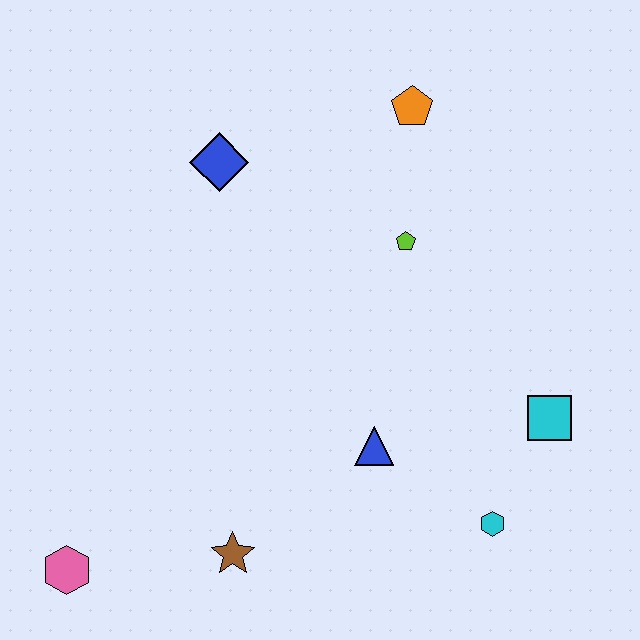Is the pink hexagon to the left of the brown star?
Yes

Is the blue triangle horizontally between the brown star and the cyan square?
Yes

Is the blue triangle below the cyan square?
Yes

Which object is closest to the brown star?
The pink hexagon is closest to the brown star.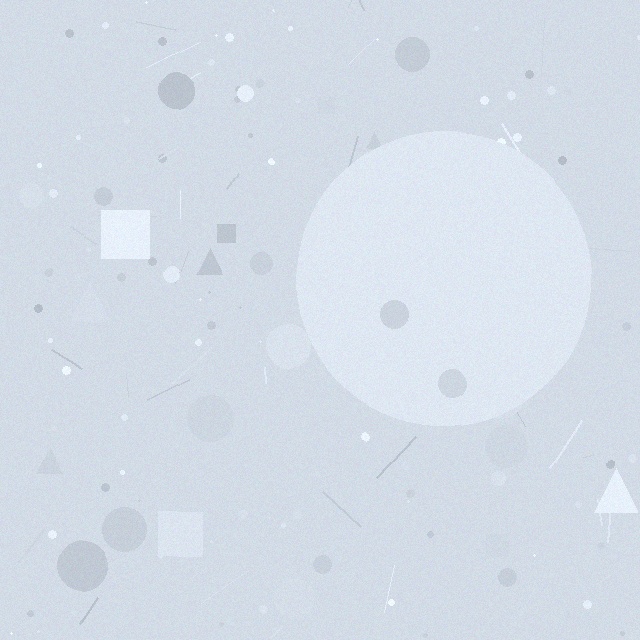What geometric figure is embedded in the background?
A circle is embedded in the background.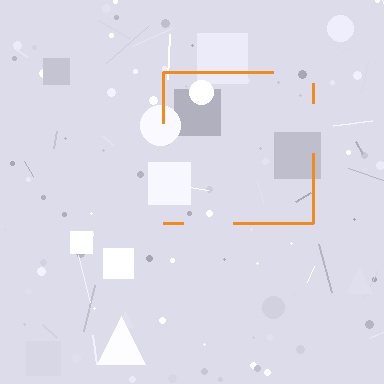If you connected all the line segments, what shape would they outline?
They would outline a square.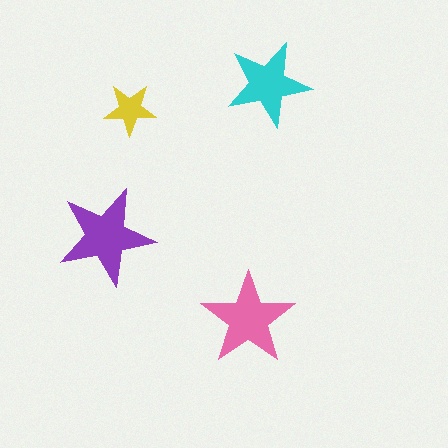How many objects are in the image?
There are 4 objects in the image.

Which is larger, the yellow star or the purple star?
The purple one.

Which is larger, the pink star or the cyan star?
The pink one.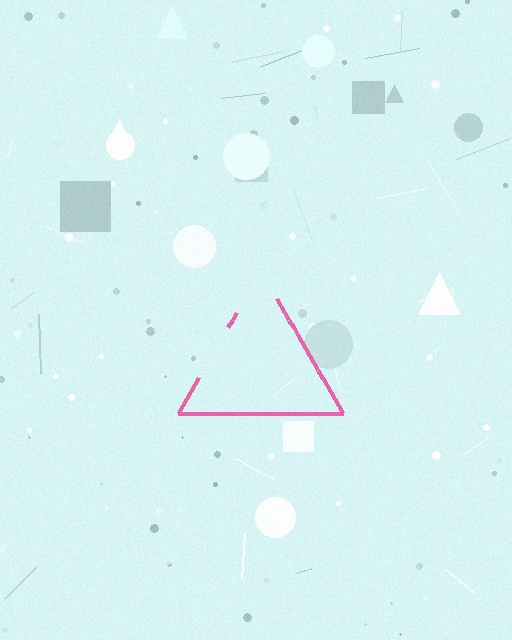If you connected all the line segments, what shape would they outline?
They would outline a triangle.